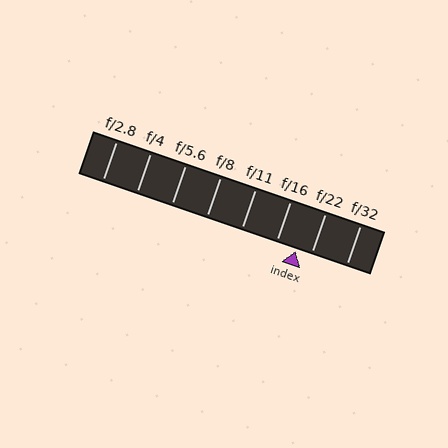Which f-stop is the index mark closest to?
The index mark is closest to f/22.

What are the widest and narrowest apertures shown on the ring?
The widest aperture shown is f/2.8 and the narrowest is f/32.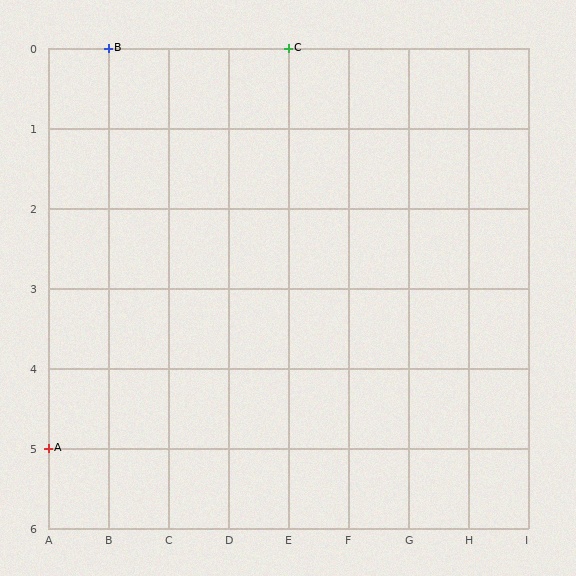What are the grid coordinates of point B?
Point B is at grid coordinates (B, 0).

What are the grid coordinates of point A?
Point A is at grid coordinates (A, 5).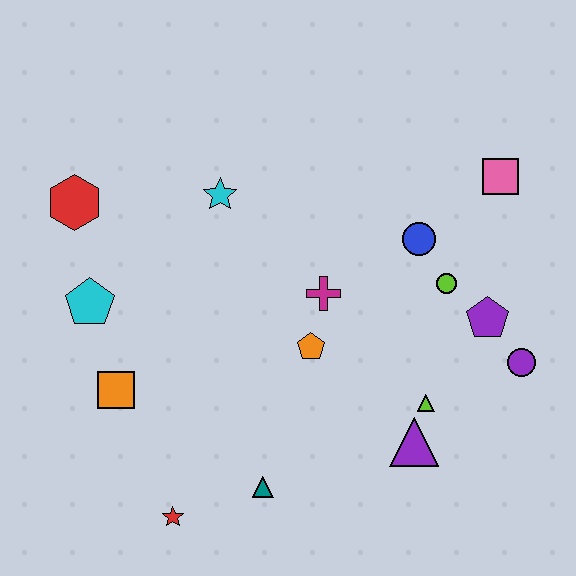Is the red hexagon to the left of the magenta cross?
Yes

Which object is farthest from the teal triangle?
The pink square is farthest from the teal triangle.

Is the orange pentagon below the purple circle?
No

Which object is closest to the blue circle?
The lime circle is closest to the blue circle.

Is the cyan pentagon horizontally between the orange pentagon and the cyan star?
No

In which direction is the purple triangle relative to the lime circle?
The purple triangle is below the lime circle.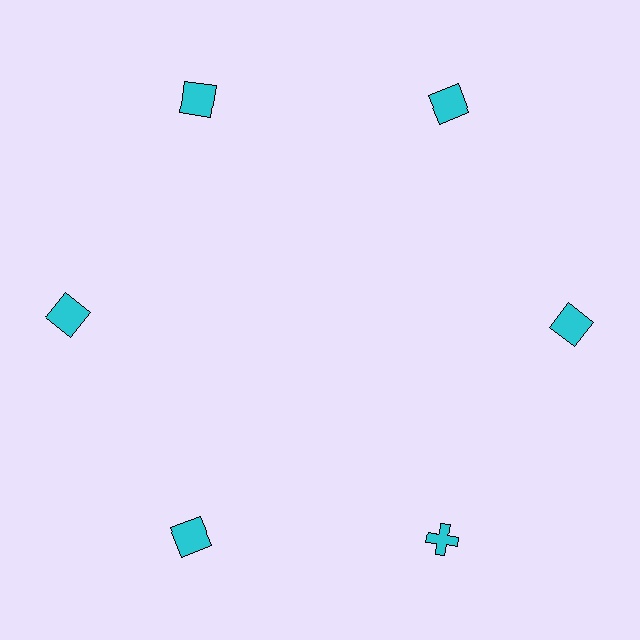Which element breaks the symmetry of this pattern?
The cyan cross at roughly the 5 o'clock position breaks the symmetry. All other shapes are cyan squares.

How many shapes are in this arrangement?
There are 6 shapes arranged in a ring pattern.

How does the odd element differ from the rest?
It has a different shape: cross instead of square.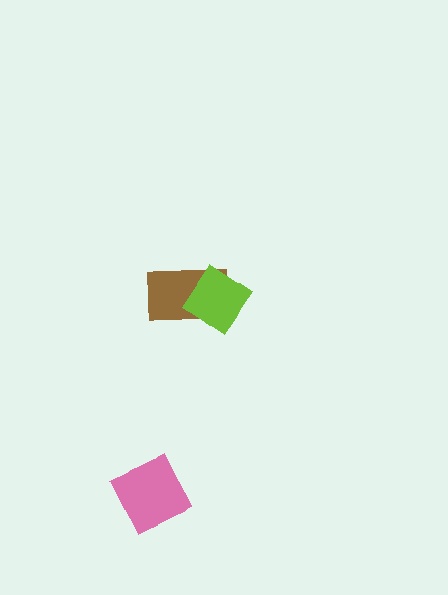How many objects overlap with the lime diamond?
1 object overlaps with the lime diamond.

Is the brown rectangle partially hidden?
Yes, it is partially covered by another shape.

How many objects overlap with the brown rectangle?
1 object overlaps with the brown rectangle.